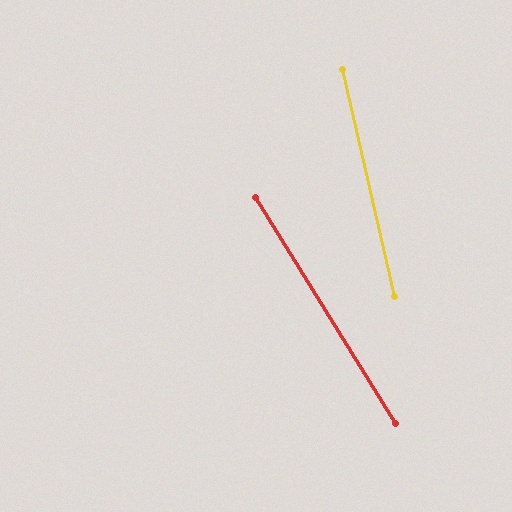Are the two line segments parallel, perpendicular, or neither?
Neither parallel nor perpendicular — they differ by about 19°.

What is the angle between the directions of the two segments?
Approximately 19 degrees.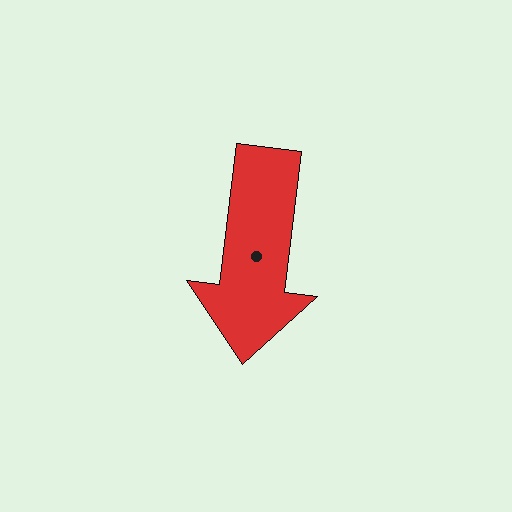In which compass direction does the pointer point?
South.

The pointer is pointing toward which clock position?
Roughly 6 o'clock.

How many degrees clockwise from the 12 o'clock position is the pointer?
Approximately 187 degrees.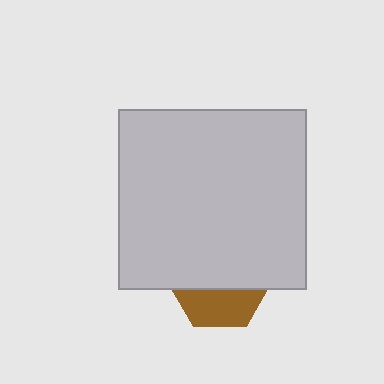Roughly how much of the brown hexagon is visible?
A small part of it is visible (roughly 38%).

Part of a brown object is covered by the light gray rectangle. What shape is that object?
It is a hexagon.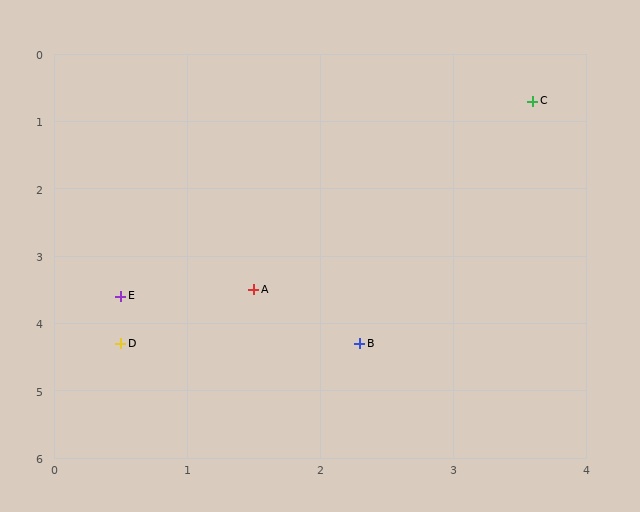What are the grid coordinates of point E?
Point E is at approximately (0.5, 3.6).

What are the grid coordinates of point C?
Point C is at approximately (3.6, 0.7).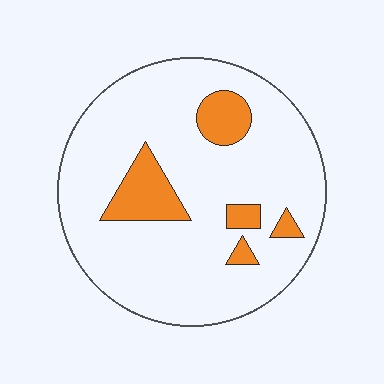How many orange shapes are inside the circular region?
5.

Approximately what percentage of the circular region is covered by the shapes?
Approximately 15%.